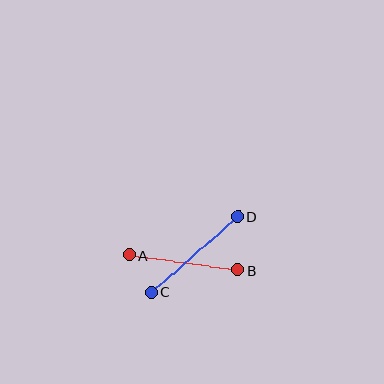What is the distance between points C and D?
The distance is approximately 114 pixels.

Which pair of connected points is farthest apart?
Points C and D are farthest apart.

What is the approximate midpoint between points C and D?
The midpoint is at approximately (195, 254) pixels.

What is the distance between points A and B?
The distance is approximately 109 pixels.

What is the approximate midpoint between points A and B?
The midpoint is at approximately (184, 262) pixels.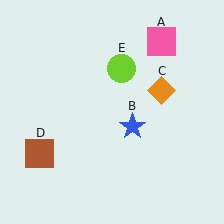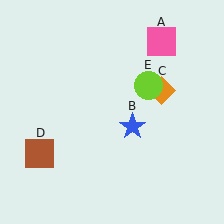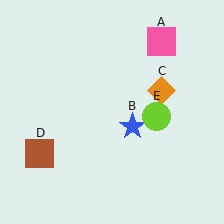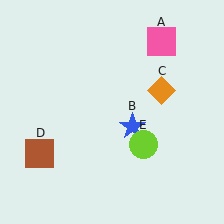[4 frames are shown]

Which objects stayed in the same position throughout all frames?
Pink square (object A) and blue star (object B) and orange diamond (object C) and brown square (object D) remained stationary.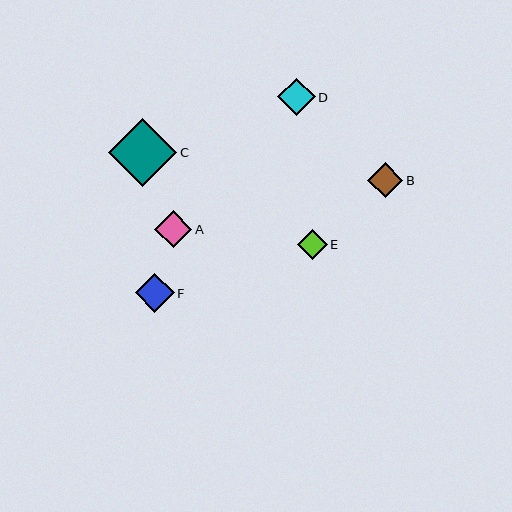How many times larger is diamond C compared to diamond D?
Diamond C is approximately 1.8 times the size of diamond D.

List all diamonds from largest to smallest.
From largest to smallest: C, F, D, A, B, E.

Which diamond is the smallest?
Diamond E is the smallest with a size of approximately 30 pixels.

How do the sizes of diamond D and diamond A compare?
Diamond D and diamond A are approximately the same size.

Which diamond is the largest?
Diamond C is the largest with a size of approximately 69 pixels.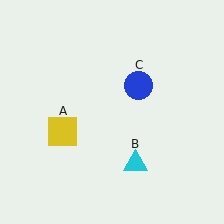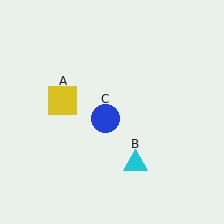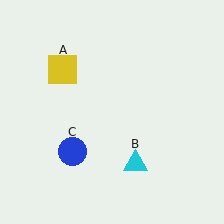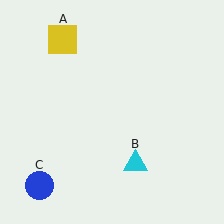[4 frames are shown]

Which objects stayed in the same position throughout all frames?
Cyan triangle (object B) remained stationary.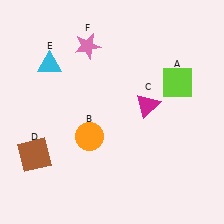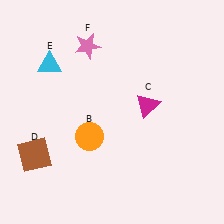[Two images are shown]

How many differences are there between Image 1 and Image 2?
There is 1 difference between the two images.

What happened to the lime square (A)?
The lime square (A) was removed in Image 2. It was in the top-right area of Image 1.